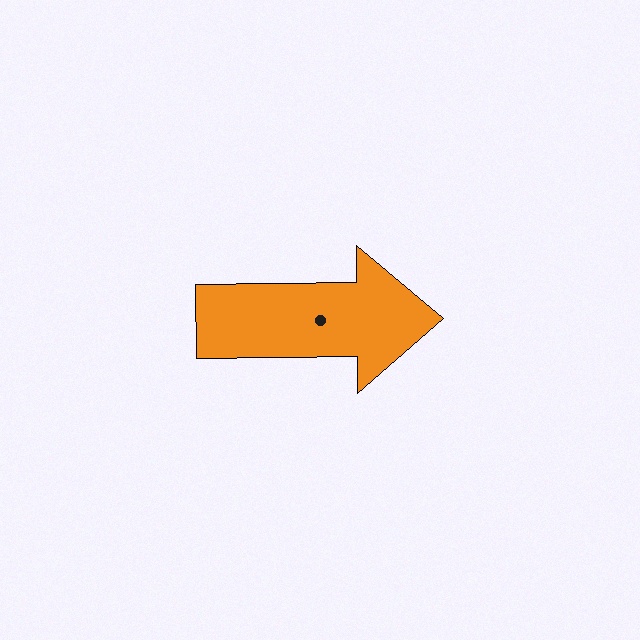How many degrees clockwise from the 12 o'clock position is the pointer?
Approximately 89 degrees.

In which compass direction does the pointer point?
East.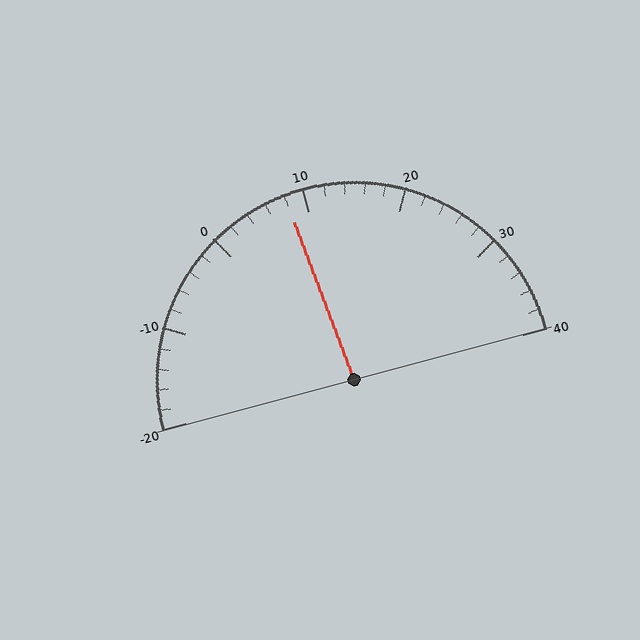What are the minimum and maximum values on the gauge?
The gauge ranges from -20 to 40.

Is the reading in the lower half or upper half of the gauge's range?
The reading is in the lower half of the range (-20 to 40).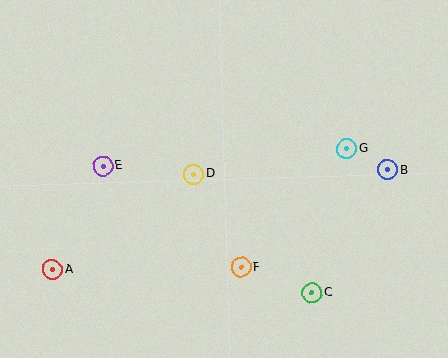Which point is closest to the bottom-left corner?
Point A is closest to the bottom-left corner.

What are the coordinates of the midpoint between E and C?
The midpoint between E and C is at (208, 229).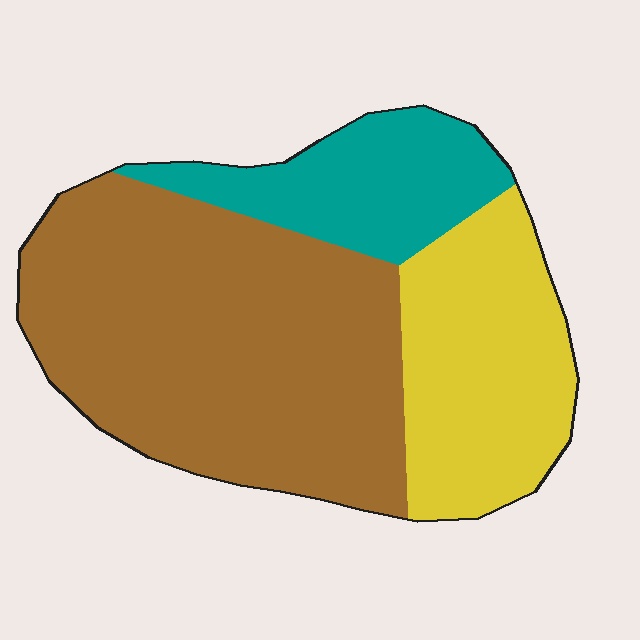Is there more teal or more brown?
Brown.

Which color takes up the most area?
Brown, at roughly 55%.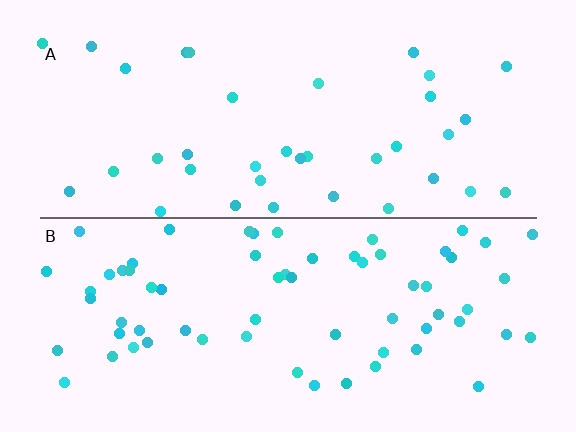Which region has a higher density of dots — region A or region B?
B (the bottom).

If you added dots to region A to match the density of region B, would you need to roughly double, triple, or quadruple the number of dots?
Approximately double.